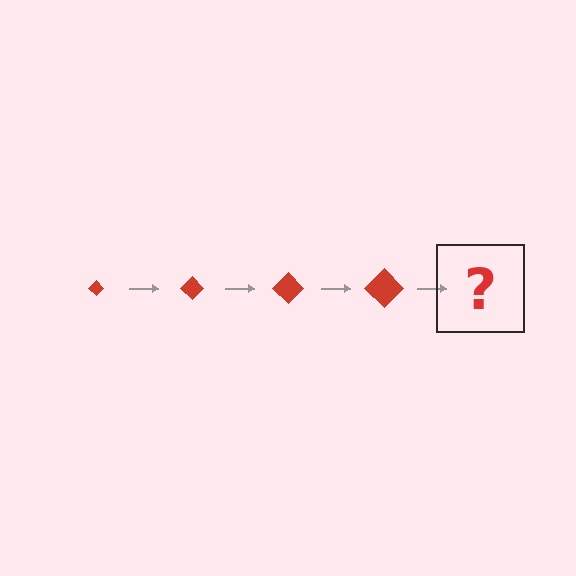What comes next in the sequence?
The next element should be a red diamond, larger than the previous one.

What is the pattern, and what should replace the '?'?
The pattern is that the diamond gets progressively larger each step. The '?' should be a red diamond, larger than the previous one.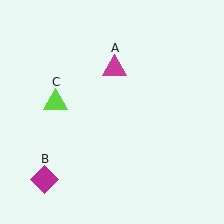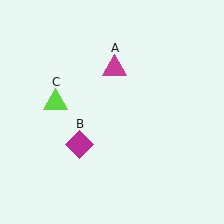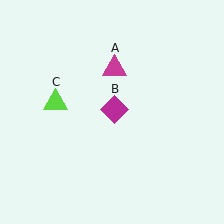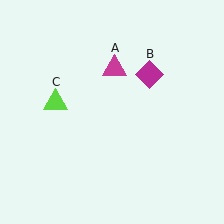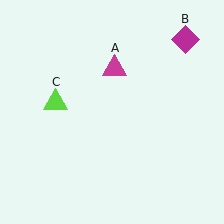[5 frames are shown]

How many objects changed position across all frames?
1 object changed position: magenta diamond (object B).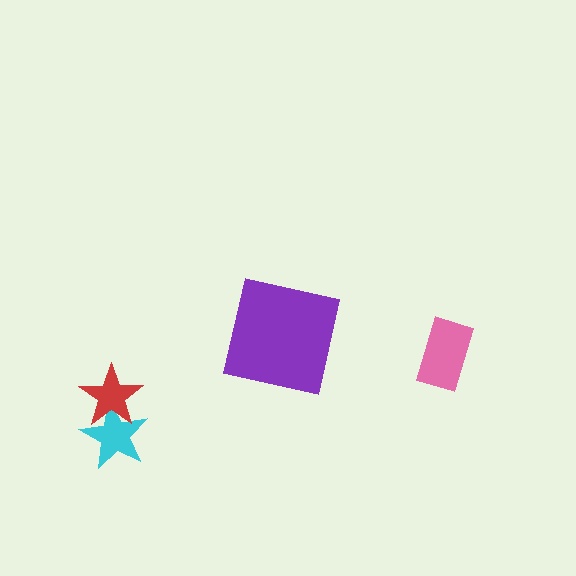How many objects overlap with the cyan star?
1 object overlaps with the cyan star.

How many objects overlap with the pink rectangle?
0 objects overlap with the pink rectangle.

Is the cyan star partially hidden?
Yes, it is partially covered by another shape.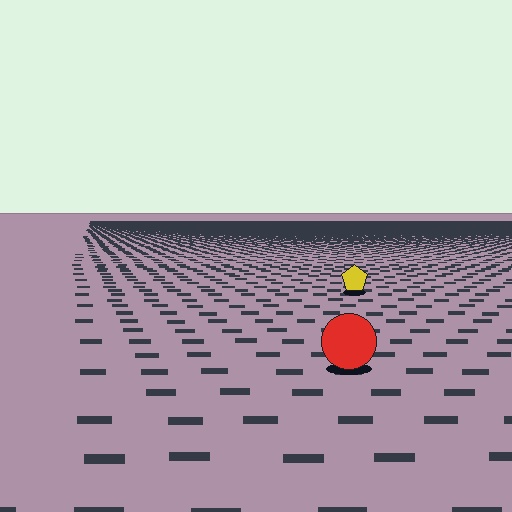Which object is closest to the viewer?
The red circle is closest. The texture marks near it are larger and more spread out.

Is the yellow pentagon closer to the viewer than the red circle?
No. The red circle is closer — you can tell from the texture gradient: the ground texture is coarser near it.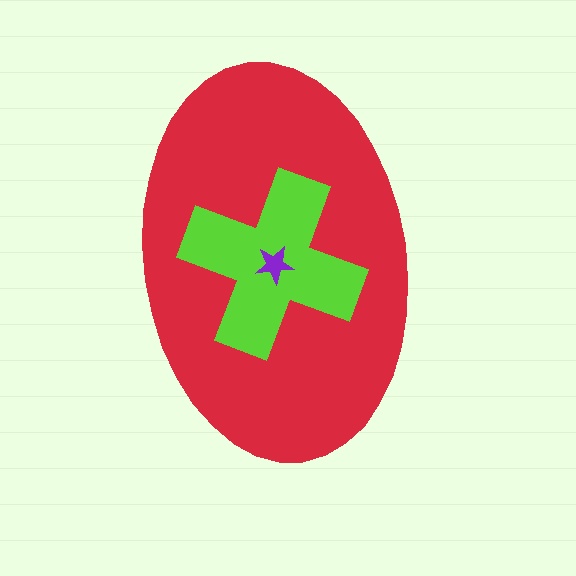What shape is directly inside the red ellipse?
The lime cross.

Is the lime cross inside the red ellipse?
Yes.